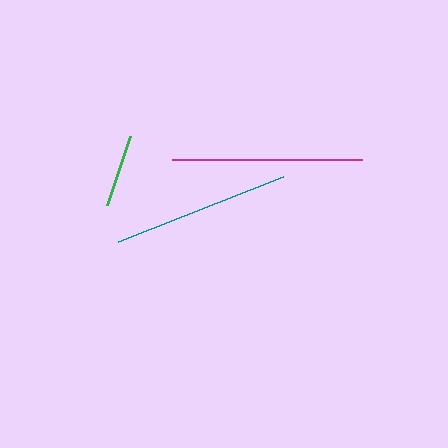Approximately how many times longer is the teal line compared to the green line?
The teal line is approximately 2.4 times the length of the green line.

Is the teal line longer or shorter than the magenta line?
The magenta line is longer than the teal line.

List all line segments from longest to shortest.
From longest to shortest: magenta, teal, green.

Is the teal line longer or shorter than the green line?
The teal line is longer than the green line.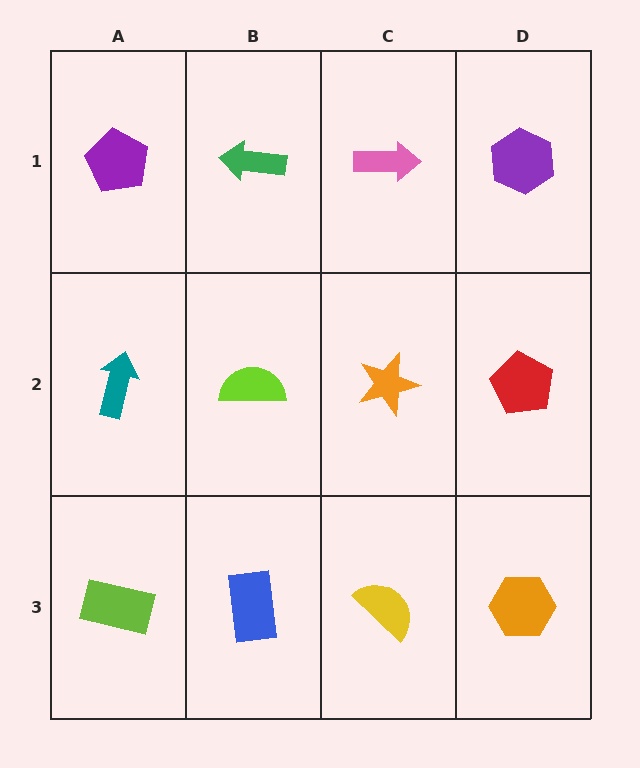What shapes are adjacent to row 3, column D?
A red pentagon (row 2, column D), a yellow semicircle (row 3, column C).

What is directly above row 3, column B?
A lime semicircle.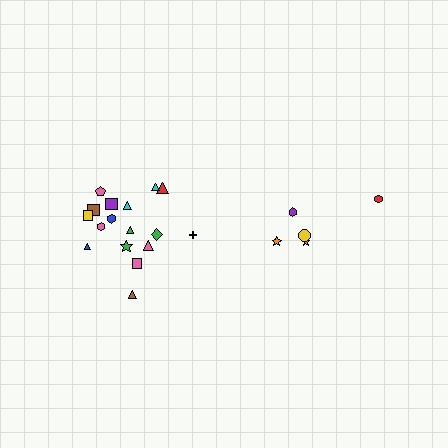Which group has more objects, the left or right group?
The left group.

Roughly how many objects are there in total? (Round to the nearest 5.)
Roughly 25 objects in total.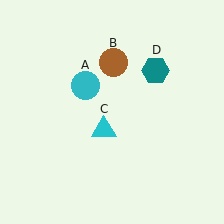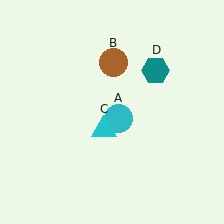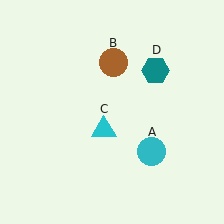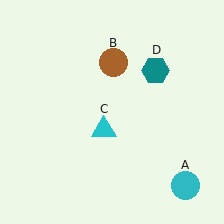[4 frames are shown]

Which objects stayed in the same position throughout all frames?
Brown circle (object B) and cyan triangle (object C) and teal hexagon (object D) remained stationary.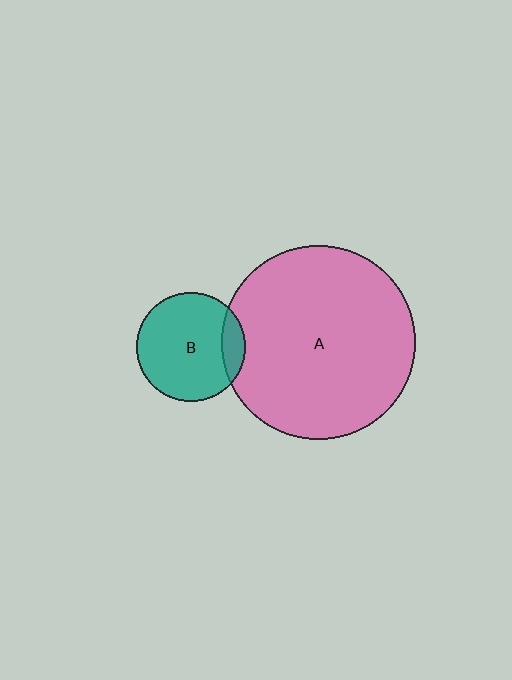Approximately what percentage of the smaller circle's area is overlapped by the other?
Approximately 15%.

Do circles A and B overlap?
Yes.